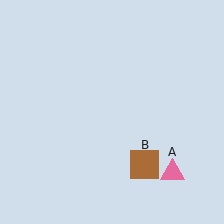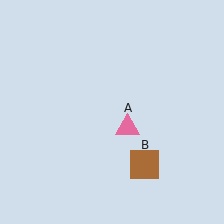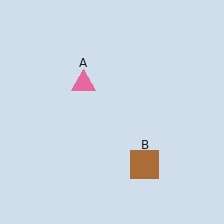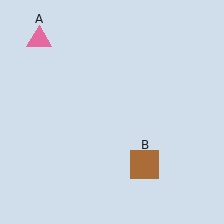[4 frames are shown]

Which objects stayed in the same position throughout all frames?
Brown square (object B) remained stationary.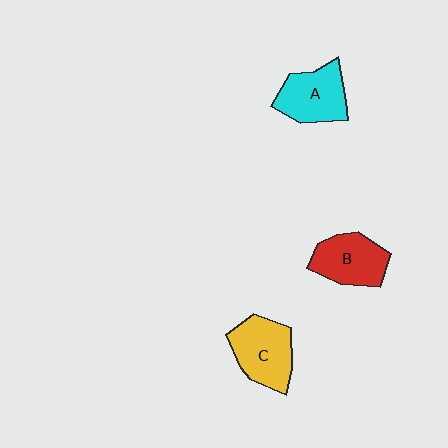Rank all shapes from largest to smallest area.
From largest to smallest: C (yellow), A (cyan), B (red).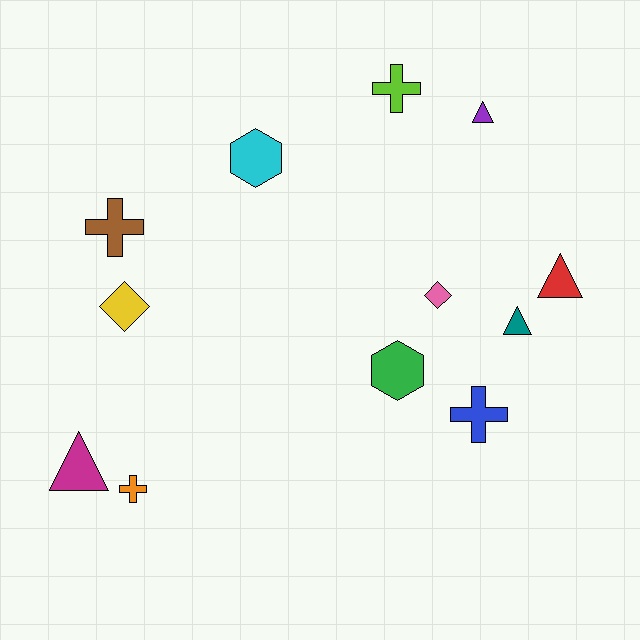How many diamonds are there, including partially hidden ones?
There are 2 diamonds.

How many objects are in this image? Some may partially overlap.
There are 12 objects.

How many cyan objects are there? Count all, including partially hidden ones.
There is 1 cyan object.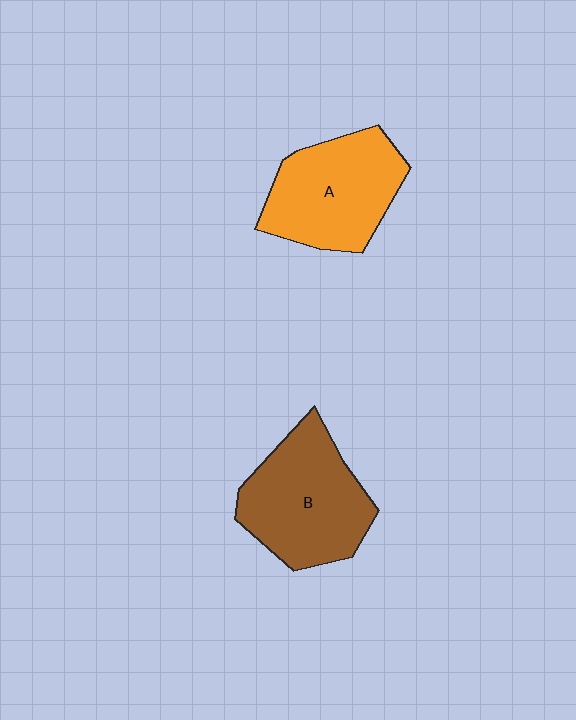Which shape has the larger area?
Shape B (brown).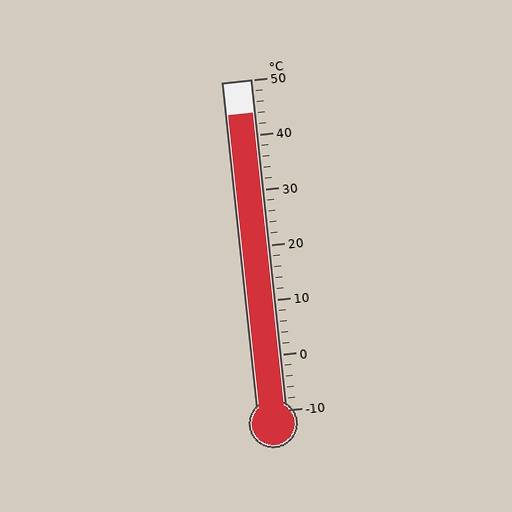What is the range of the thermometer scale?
The thermometer scale ranges from -10°C to 50°C.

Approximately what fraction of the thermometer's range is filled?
The thermometer is filled to approximately 90% of its range.